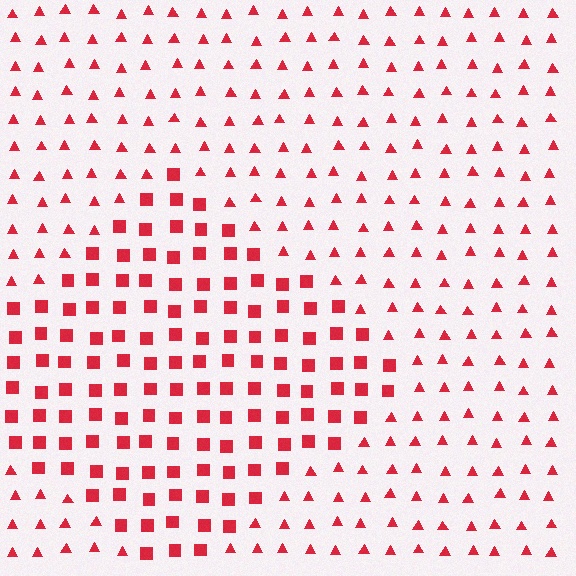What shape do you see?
I see a diamond.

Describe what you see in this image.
The image is filled with small red elements arranged in a uniform grid. A diamond-shaped region contains squares, while the surrounding area contains triangles. The boundary is defined purely by the change in element shape.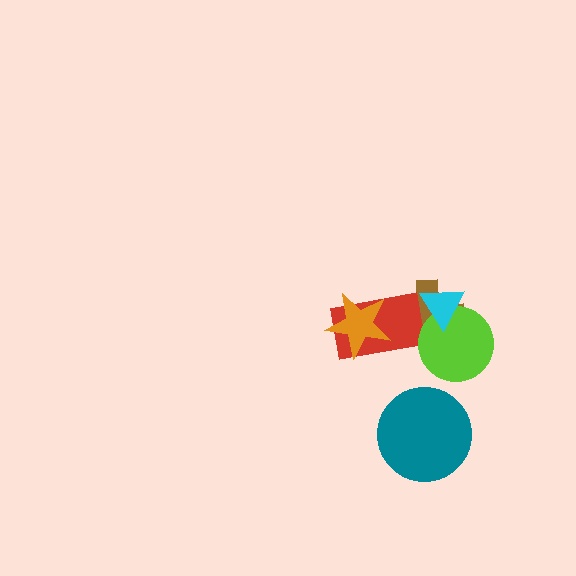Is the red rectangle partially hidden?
Yes, it is partially covered by another shape.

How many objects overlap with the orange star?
1 object overlaps with the orange star.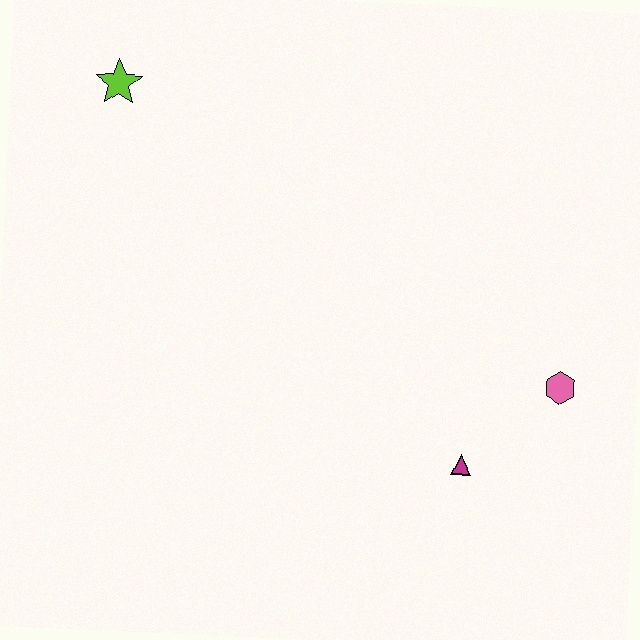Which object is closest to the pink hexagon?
The magenta triangle is closest to the pink hexagon.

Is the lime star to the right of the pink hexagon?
No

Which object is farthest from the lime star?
The pink hexagon is farthest from the lime star.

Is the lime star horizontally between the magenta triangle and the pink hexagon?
No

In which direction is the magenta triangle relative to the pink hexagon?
The magenta triangle is to the left of the pink hexagon.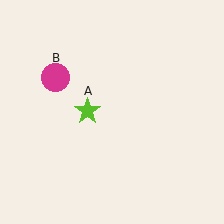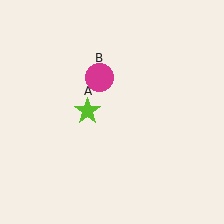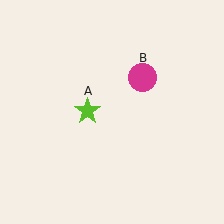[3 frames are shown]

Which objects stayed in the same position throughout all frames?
Lime star (object A) remained stationary.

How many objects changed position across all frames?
1 object changed position: magenta circle (object B).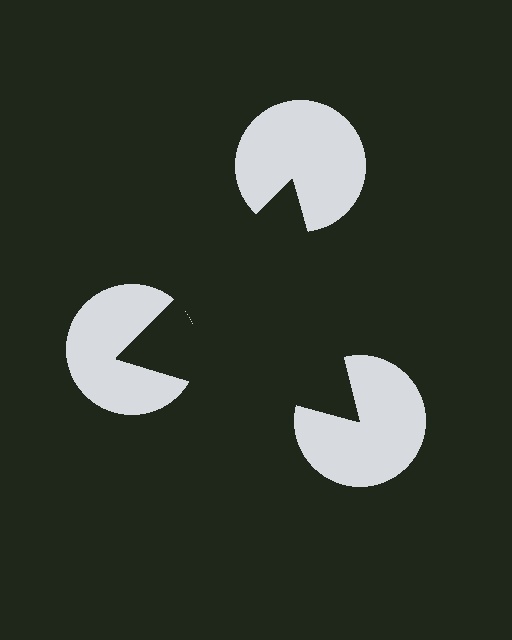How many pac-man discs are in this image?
There are 3 — one at each vertex of the illusory triangle.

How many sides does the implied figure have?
3 sides.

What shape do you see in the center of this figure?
An illusory triangle — its edges are inferred from the aligned wedge cuts in the pac-man discs, not physically drawn.